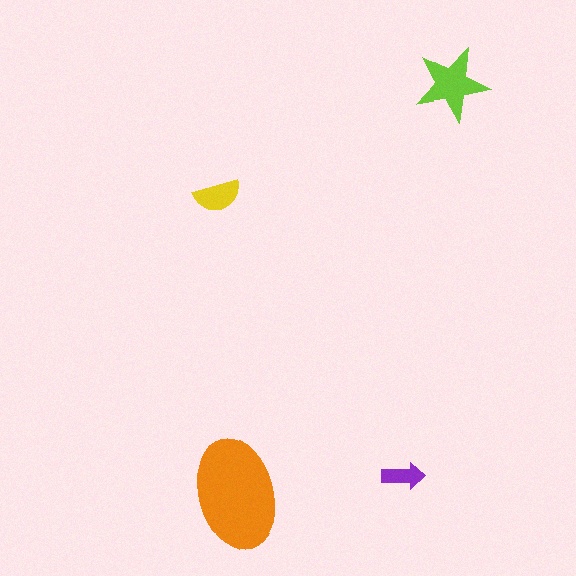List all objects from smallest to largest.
The purple arrow, the yellow semicircle, the lime star, the orange ellipse.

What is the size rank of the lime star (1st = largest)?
2nd.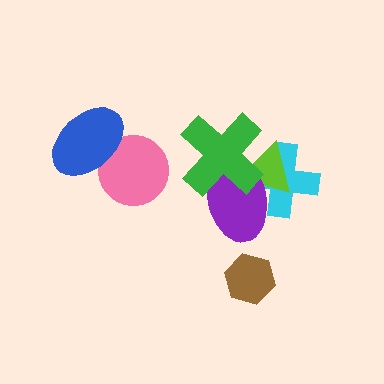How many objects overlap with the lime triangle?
3 objects overlap with the lime triangle.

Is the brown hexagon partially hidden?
No, no other shape covers it.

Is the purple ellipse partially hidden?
Yes, it is partially covered by another shape.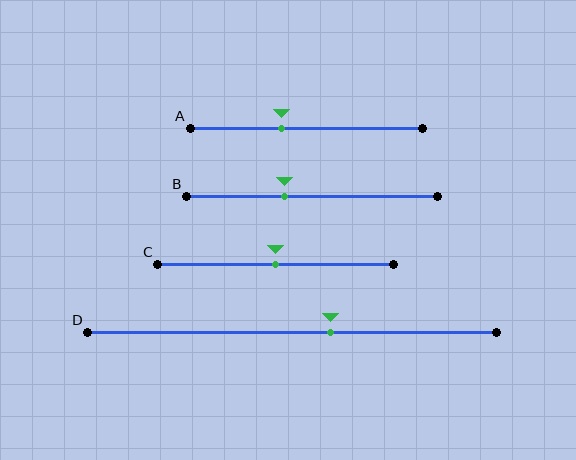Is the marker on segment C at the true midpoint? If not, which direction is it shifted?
Yes, the marker on segment C is at the true midpoint.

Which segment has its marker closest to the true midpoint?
Segment C has its marker closest to the true midpoint.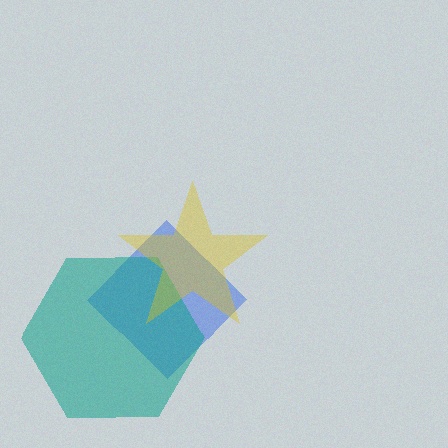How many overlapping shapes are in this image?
There are 3 overlapping shapes in the image.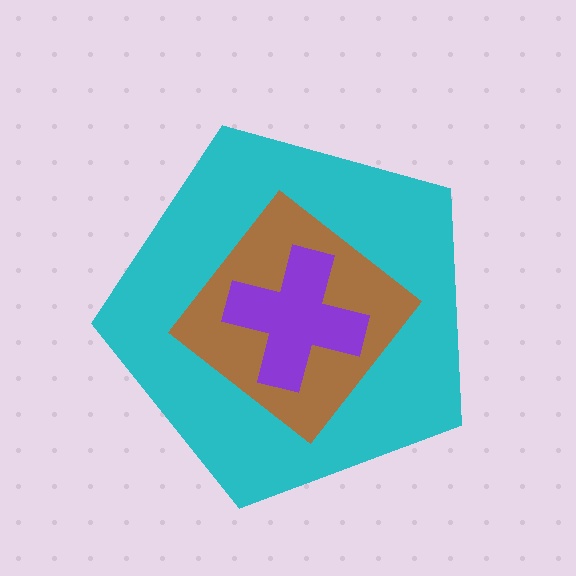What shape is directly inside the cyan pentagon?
The brown diamond.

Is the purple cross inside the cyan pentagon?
Yes.